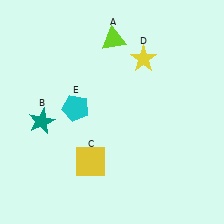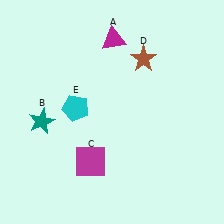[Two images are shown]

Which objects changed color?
A changed from lime to magenta. C changed from yellow to magenta. D changed from yellow to brown.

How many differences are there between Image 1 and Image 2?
There are 3 differences between the two images.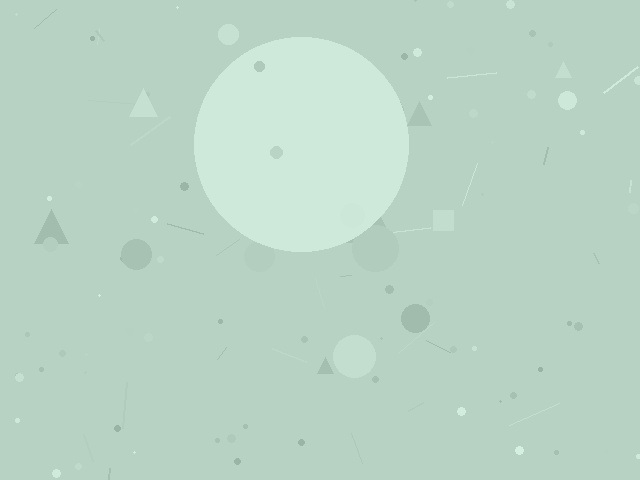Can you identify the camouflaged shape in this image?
The camouflaged shape is a circle.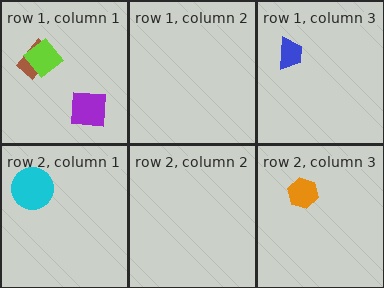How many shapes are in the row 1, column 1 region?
3.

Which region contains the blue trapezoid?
The row 1, column 3 region.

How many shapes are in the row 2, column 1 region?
1.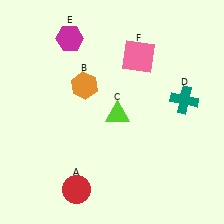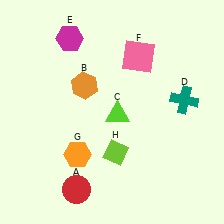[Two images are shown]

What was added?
An orange hexagon (G), a lime diamond (H) were added in Image 2.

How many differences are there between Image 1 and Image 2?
There are 2 differences between the two images.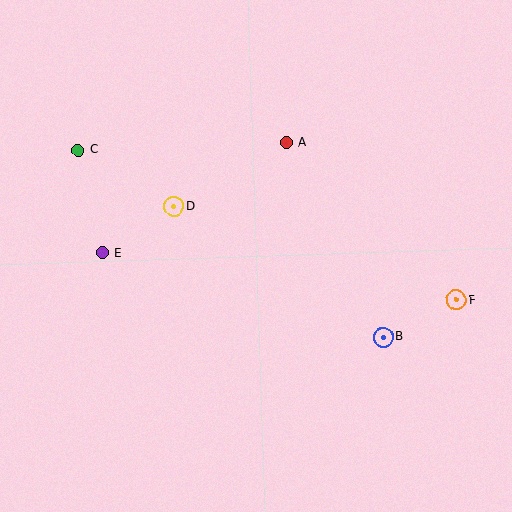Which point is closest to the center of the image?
Point D at (174, 206) is closest to the center.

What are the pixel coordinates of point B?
Point B is at (383, 337).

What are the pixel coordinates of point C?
Point C is at (78, 150).